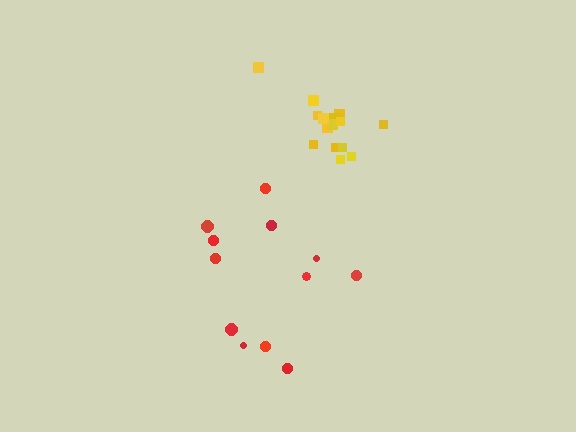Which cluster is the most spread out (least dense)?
Red.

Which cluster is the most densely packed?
Yellow.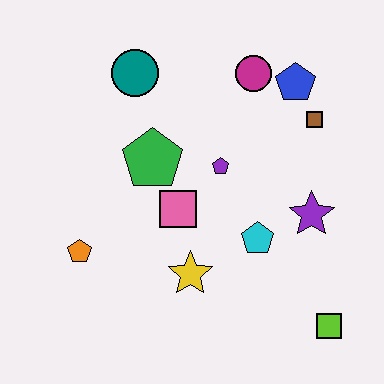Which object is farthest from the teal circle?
The lime square is farthest from the teal circle.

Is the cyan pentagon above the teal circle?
No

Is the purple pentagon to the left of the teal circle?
No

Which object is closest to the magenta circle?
The blue pentagon is closest to the magenta circle.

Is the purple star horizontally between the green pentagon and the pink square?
No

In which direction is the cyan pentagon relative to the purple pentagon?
The cyan pentagon is below the purple pentagon.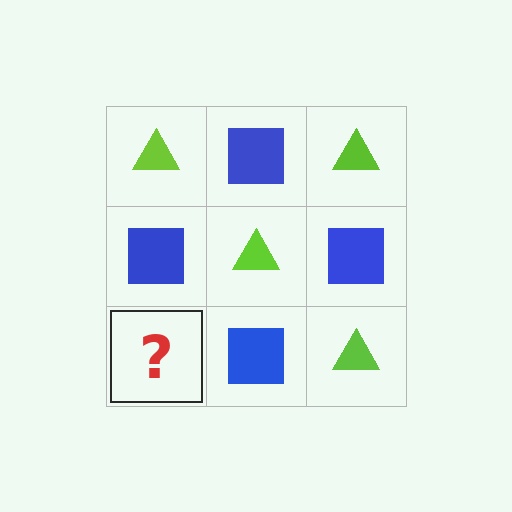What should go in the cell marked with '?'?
The missing cell should contain a lime triangle.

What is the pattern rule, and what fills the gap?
The rule is that it alternates lime triangle and blue square in a checkerboard pattern. The gap should be filled with a lime triangle.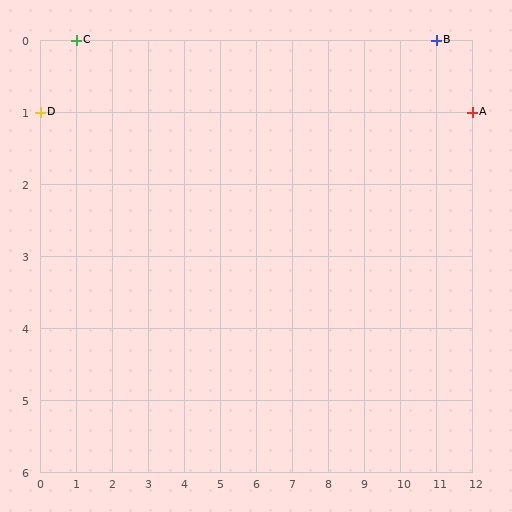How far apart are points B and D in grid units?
Points B and D are 11 columns and 1 row apart (about 11.0 grid units diagonally).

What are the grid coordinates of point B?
Point B is at grid coordinates (11, 0).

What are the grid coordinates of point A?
Point A is at grid coordinates (12, 1).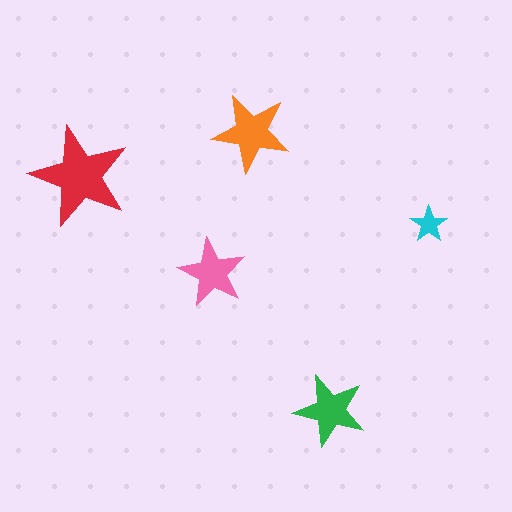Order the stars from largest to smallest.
the red one, the orange one, the green one, the pink one, the cyan one.